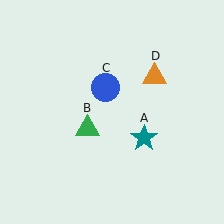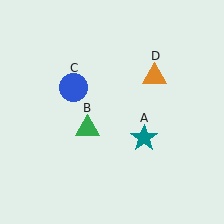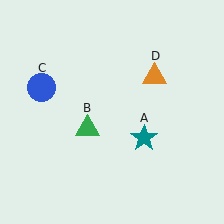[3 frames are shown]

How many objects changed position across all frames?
1 object changed position: blue circle (object C).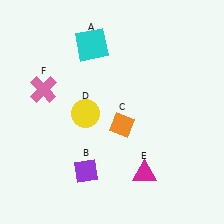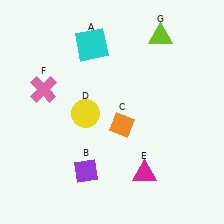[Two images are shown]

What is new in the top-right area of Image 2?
A lime triangle (G) was added in the top-right area of Image 2.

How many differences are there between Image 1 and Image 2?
There is 1 difference between the two images.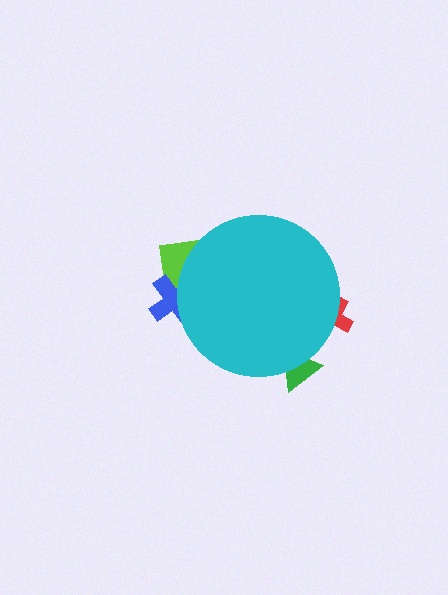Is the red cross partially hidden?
Yes, the red cross is partially hidden behind the cyan circle.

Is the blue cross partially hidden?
Yes, the blue cross is partially hidden behind the cyan circle.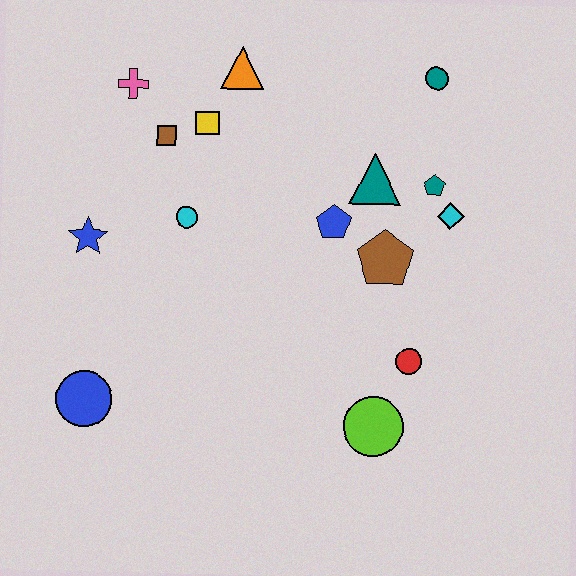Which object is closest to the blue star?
The cyan circle is closest to the blue star.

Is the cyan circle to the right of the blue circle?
Yes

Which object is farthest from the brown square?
The lime circle is farthest from the brown square.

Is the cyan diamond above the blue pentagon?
Yes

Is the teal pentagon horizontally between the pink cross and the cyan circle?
No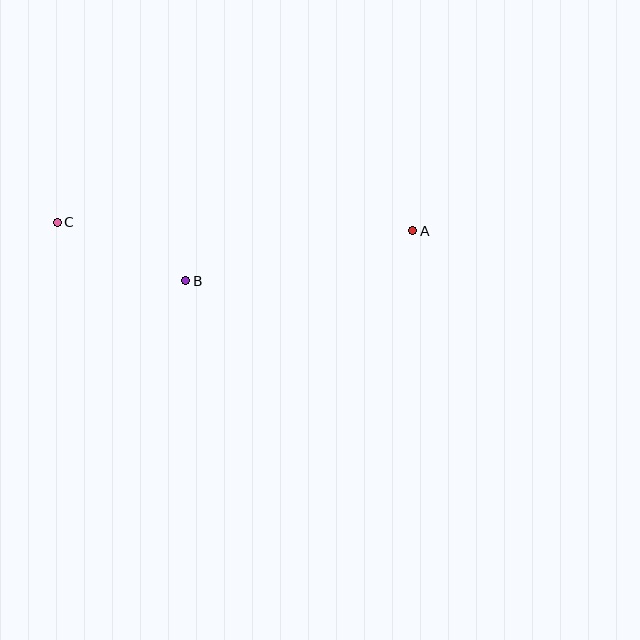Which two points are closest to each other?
Points B and C are closest to each other.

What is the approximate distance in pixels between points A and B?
The distance between A and B is approximately 232 pixels.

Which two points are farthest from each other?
Points A and C are farthest from each other.